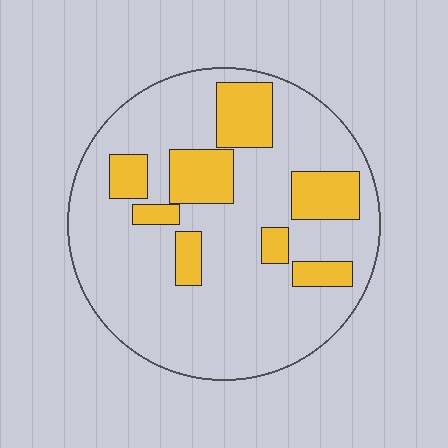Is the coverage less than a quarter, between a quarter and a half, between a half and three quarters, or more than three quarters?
Less than a quarter.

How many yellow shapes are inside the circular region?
8.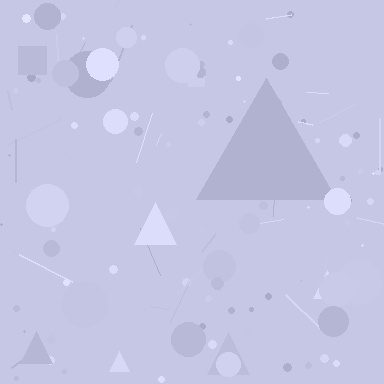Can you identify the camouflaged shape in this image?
The camouflaged shape is a triangle.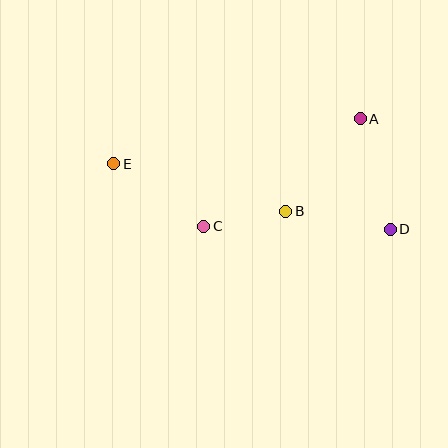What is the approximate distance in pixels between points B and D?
The distance between B and D is approximately 106 pixels.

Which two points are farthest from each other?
Points D and E are farthest from each other.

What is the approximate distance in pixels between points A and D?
The distance between A and D is approximately 115 pixels.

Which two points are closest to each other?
Points B and C are closest to each other.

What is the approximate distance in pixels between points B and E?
The distance between B and E is approximately 178 pixels.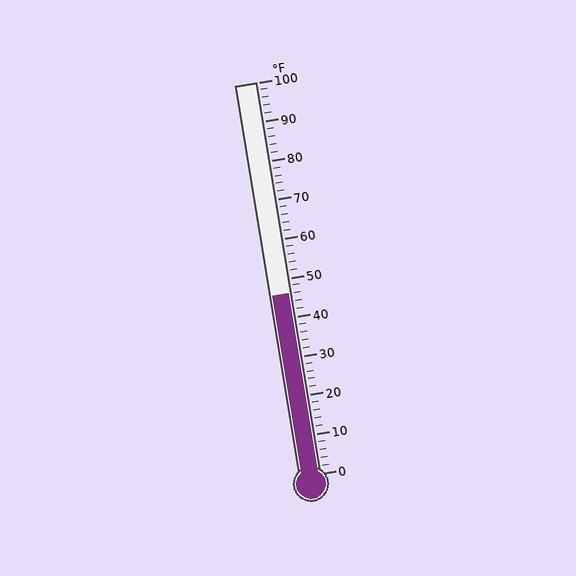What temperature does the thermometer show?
The thermometer shows approximately 46°F.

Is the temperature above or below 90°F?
The temperature is below 90°F.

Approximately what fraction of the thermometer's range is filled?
The thermometer is filled to approximately 45% of its range.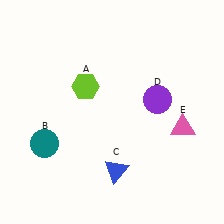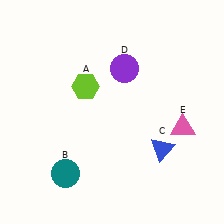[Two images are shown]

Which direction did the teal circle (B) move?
The teal circle (B) moved down.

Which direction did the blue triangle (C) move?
The blue triangle (C) moved right.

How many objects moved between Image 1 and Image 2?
3 objects moved between the two images.